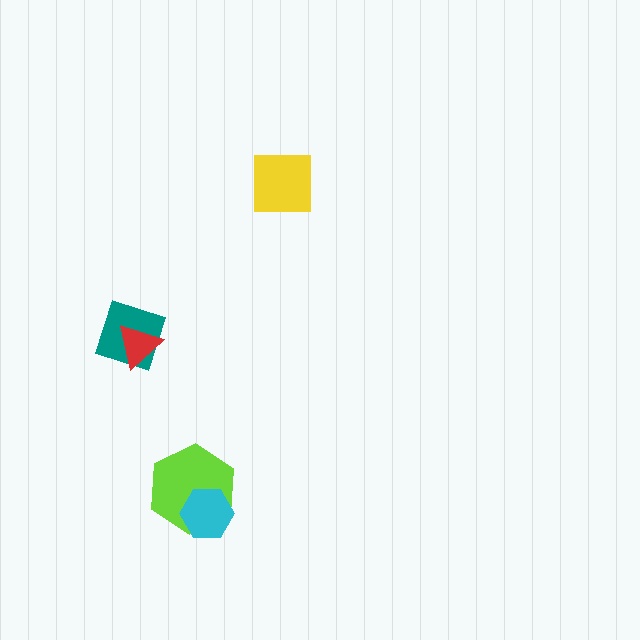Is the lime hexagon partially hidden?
Yes, it is partially covered by another shape.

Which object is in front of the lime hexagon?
The cyan hexagon is in front of the lime hexagon.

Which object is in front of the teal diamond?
The red triangle is in front of the teal diamond.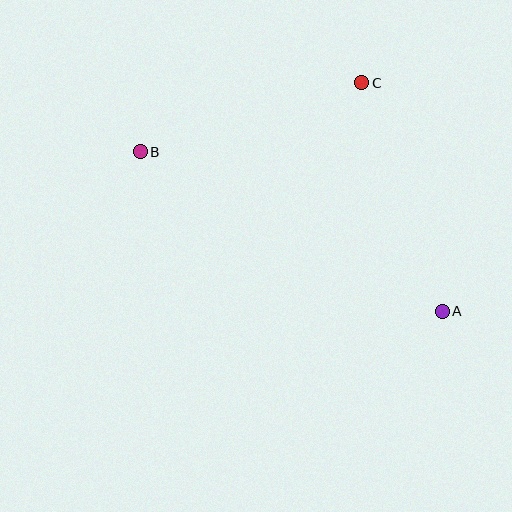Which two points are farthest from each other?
Points A and B are farthest from each other.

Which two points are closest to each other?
Points B and C are closest to each other.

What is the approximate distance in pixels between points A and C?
The distance between A and C is approximately 242 pixels.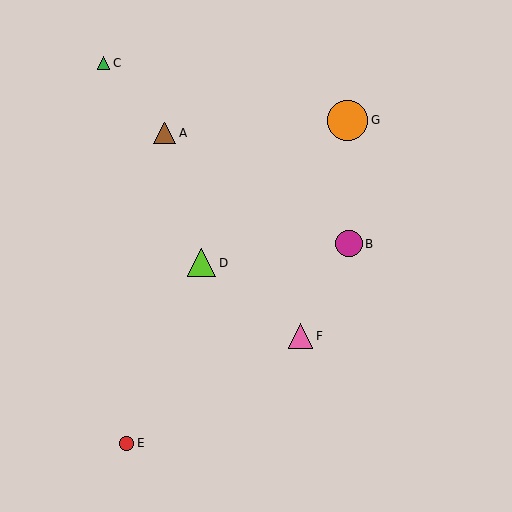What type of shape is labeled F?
Shape F is a pink triangle.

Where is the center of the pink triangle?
The center of the pink triangle is at (301, 336).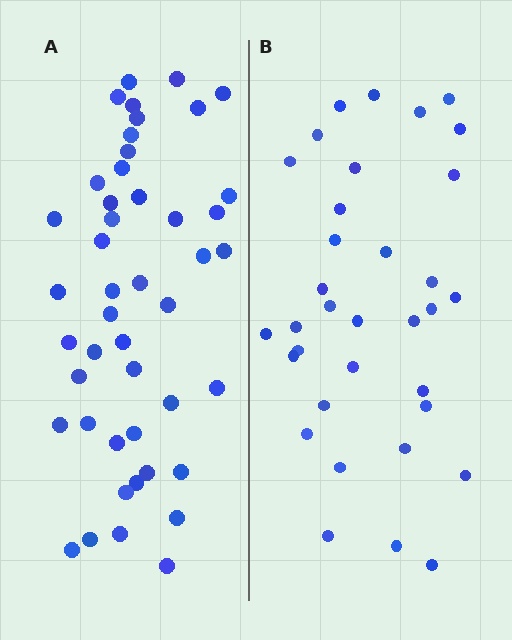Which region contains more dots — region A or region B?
Region A (the left region) has more dots.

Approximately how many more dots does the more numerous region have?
Region A has roughly 12 or so more dots than region B.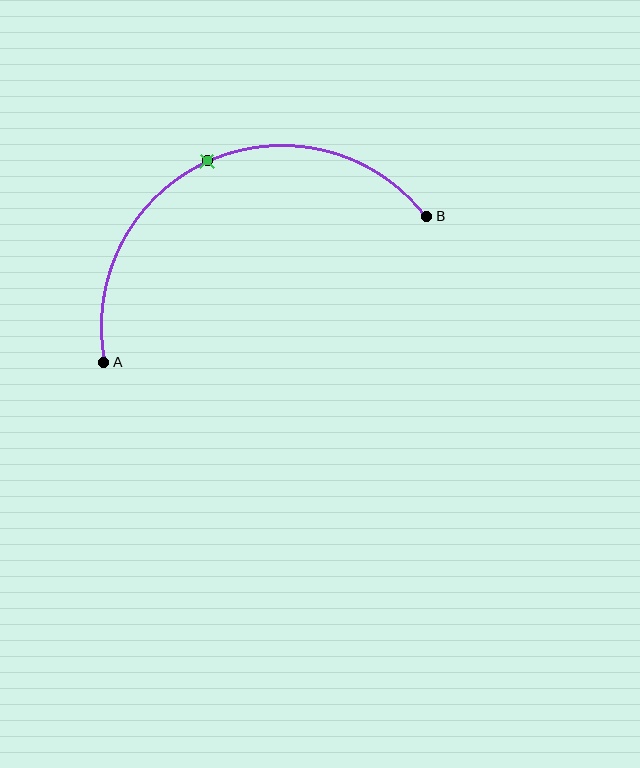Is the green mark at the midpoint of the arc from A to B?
Yes. The green mark lies on the arc at equal arc-length from both A and B — it is the arc midpoint.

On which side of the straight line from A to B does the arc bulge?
The arc bulges above the straight line connecting A and B.